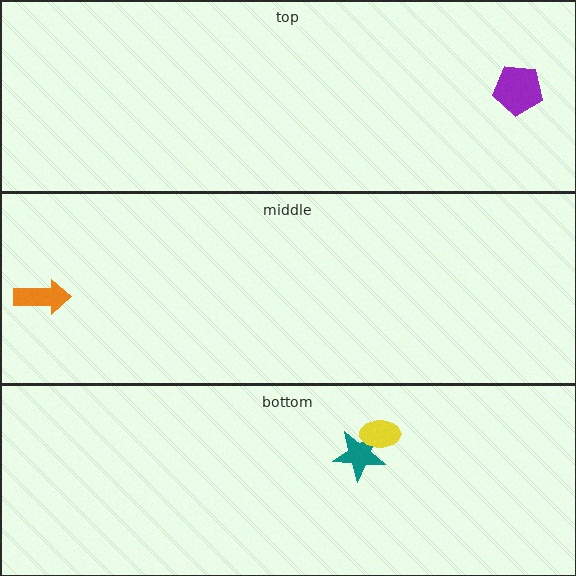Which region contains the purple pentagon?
The top region.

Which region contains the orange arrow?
The middle region.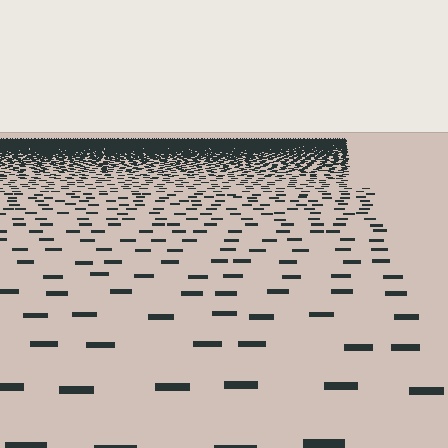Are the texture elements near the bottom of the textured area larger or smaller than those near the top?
Larger. Near the bottom, elements are closer to the viewer and appear at a bigger on-screen size.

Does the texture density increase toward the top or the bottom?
Density increases toward the top.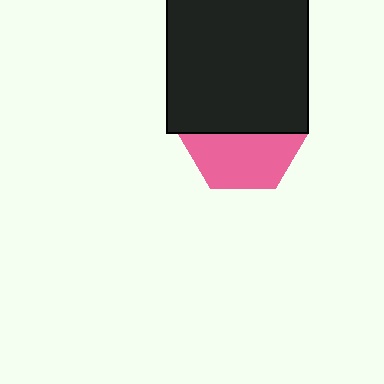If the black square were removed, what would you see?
You would see the complete pink hexagon.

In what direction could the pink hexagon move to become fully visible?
The pink hexagon could move down. That would shift it out from behind the black square entirely.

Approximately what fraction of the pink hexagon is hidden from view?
Roughly 51% of the pink hexagon is hidden behind the black square.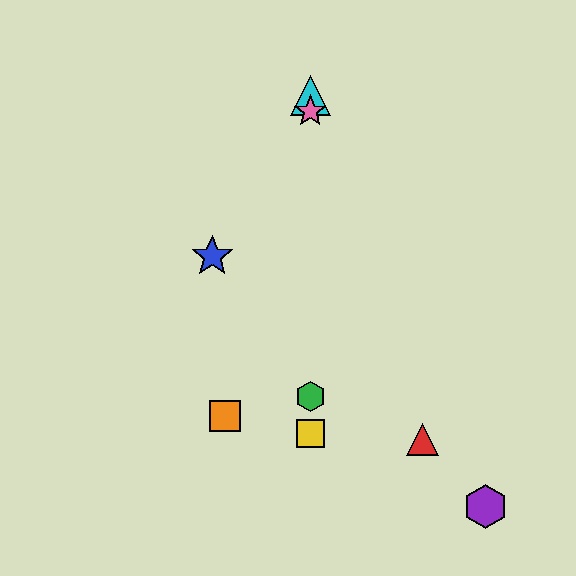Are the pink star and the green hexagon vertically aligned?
Yes, both are at x≈310.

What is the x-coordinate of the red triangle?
The red triangle is at x≈423.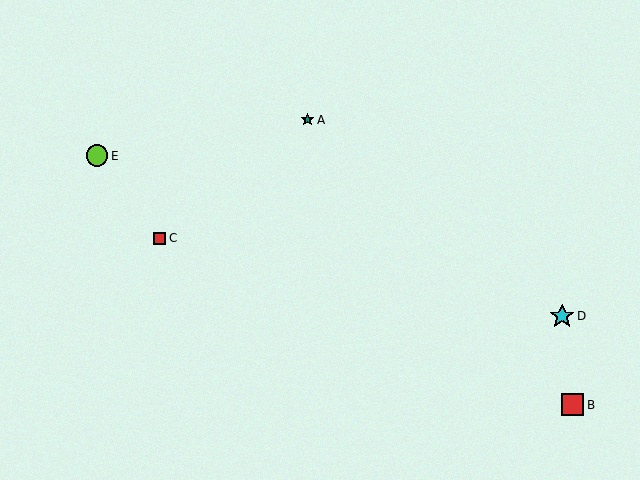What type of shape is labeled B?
Shape B is a red square.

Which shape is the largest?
The cyan star (labeled D) is the largest.